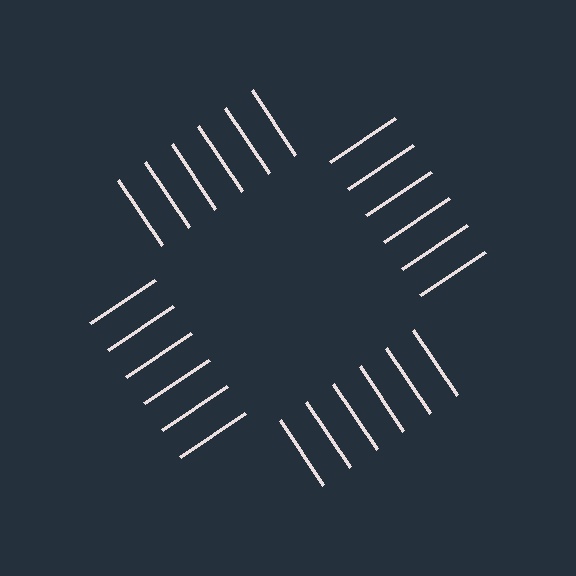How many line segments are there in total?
24 — 6 along each of the 4 edges.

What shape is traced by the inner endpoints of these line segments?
An illusory square — the line segments terminate on its edges but no continuous stroke is drawn.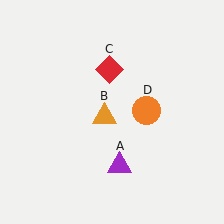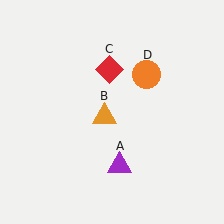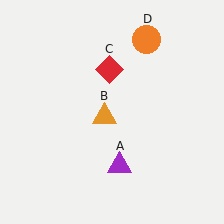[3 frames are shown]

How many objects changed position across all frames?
1 object changed position: orange circle (object D).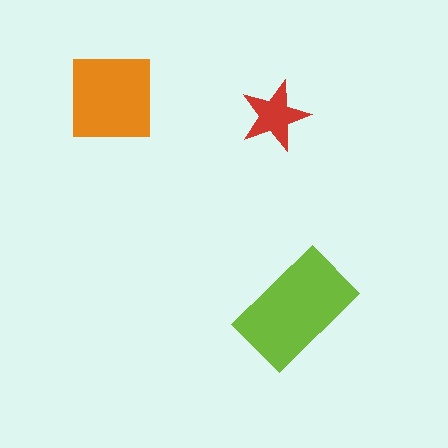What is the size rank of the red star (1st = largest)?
3rd.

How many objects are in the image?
There are 3 objects in the image.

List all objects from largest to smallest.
The lime rectangle, the orange square, the red star.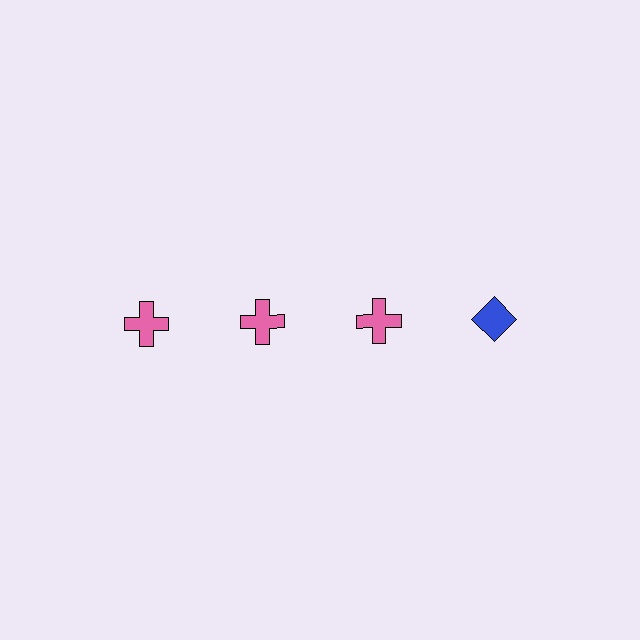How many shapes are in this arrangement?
There are 4 shapes arranged in a grid pattern.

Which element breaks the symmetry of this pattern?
The blue diamond in the top row, second from right column breaks the symmetry. All other shapes are pink crosses.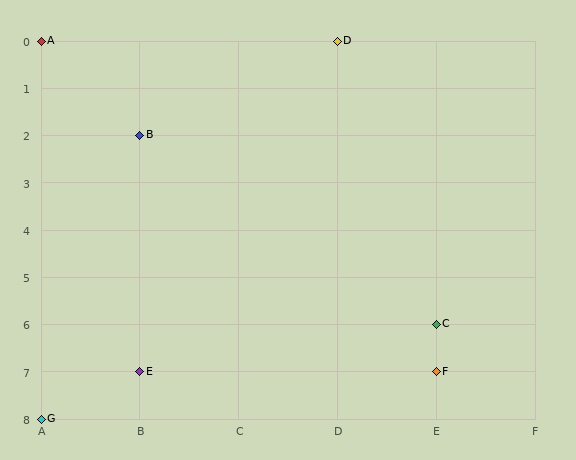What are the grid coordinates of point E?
Point E is at grid coordinates (B, 7).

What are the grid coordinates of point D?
Point D is at grid coordinates (D, 0).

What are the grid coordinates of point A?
Point A is at grid coordinates (A, 0).